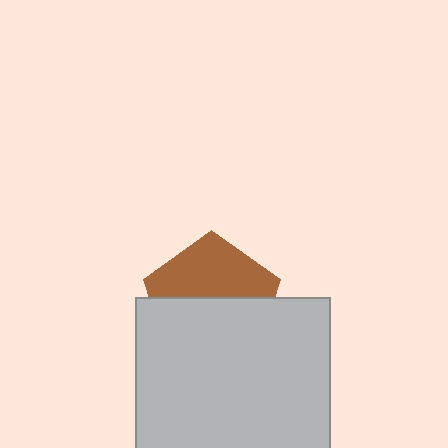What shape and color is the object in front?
The object in front is a light gray square.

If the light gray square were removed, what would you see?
You would see the complete brown pentagon.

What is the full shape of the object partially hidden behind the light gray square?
The partially hidden object is a brown pentagon.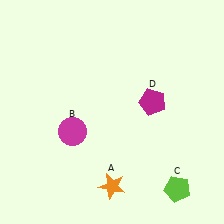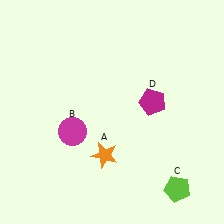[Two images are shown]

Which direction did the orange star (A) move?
The orange star (A) moved up.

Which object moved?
The orange star (A) moved up.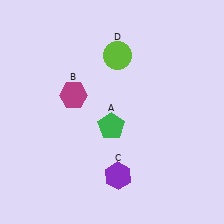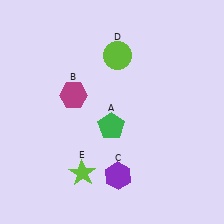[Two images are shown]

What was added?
A lime star (E) was added in Image 2.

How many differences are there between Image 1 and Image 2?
There is 1 difference between the two images.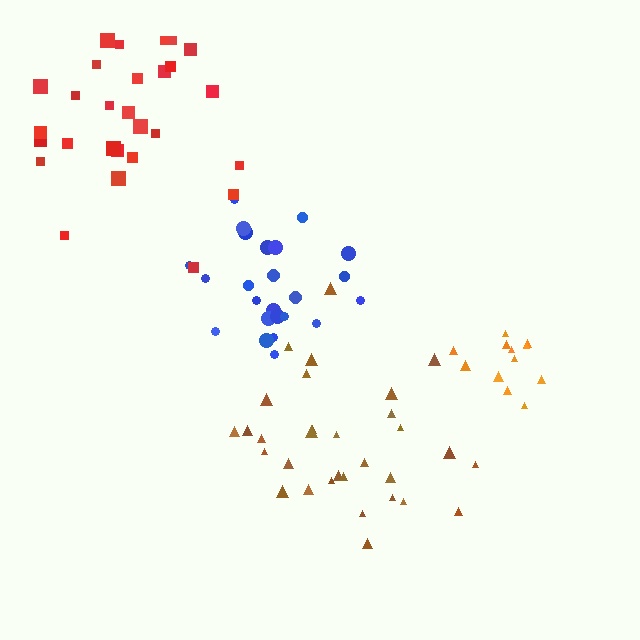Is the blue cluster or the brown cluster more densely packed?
Blue.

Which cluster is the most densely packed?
Orange.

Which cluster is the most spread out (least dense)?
Red.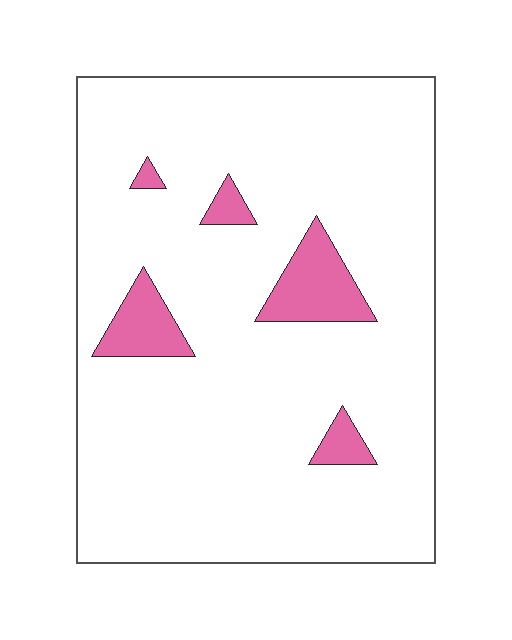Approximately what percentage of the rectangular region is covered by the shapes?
Approximately 10%.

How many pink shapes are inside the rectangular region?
5.